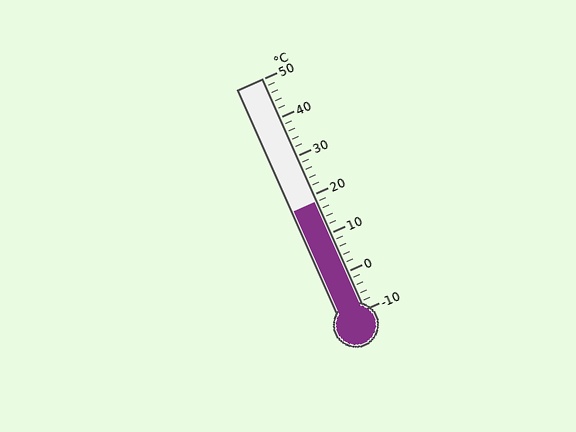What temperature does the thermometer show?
The thermometer shows approximately 18°C.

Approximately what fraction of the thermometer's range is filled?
The thermometer is filled to approximately 45% of its range.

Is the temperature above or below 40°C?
The temperature is below 40°C.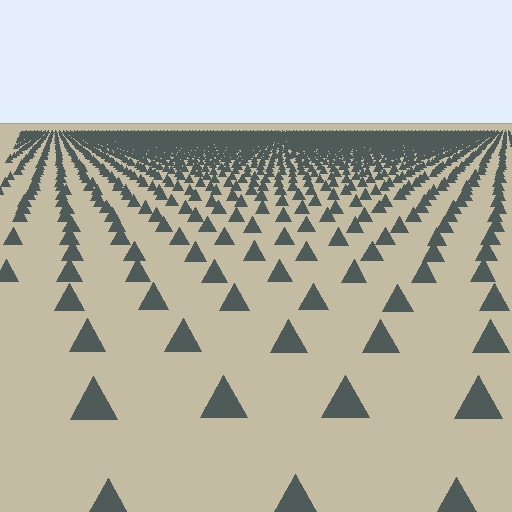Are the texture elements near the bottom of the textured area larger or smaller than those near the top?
Larger. Near the bottom, elements are closer to the viewer and appear at a bigger on-screen size.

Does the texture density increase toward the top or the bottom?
Density increases toward the top.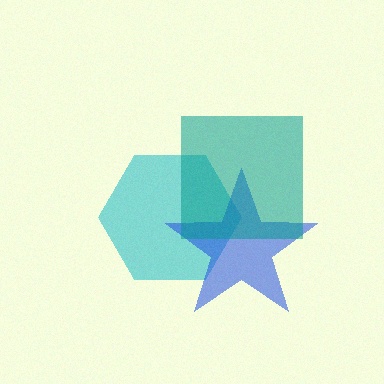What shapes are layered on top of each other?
The layered shapes are: a cyan hexagon, a blue star, a teal square.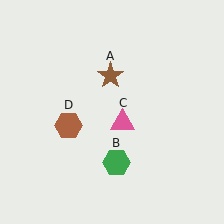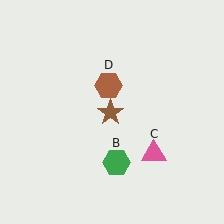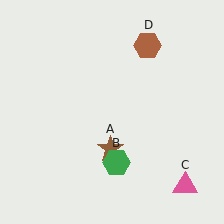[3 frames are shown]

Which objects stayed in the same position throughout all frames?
Green hexagon (object B) remained stationary.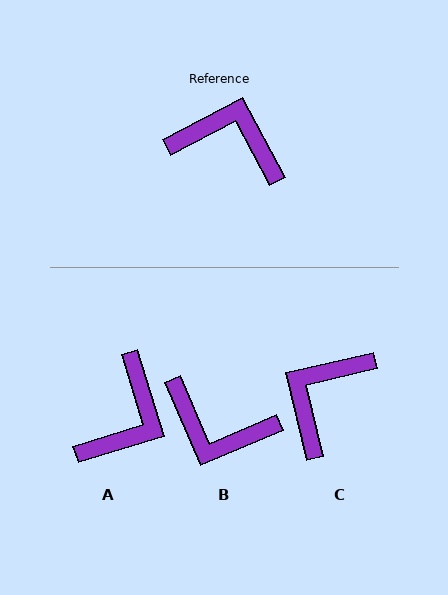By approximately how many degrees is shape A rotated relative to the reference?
Approximately 101 degrees clockwise.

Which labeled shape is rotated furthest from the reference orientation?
B, about 175 degrees away.